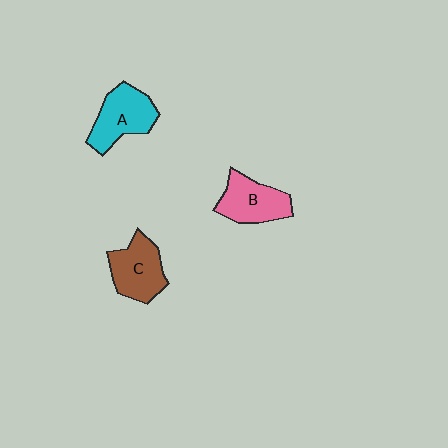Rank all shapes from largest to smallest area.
From largest to smallest: A (cyan), C (brown), B (pink).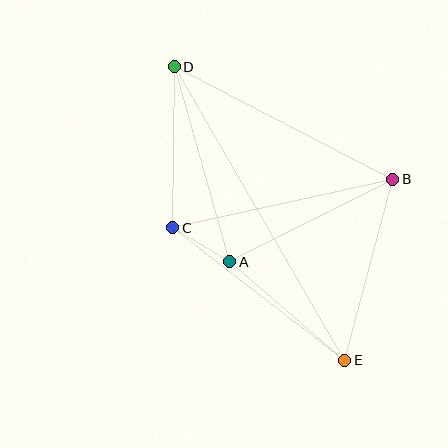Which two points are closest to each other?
Points A and C are closest to each other.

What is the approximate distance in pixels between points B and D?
The distance between B and D is approximately 246 pixels.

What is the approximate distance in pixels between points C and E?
The distance between C and E is approximately 217 pixels.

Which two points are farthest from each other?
Points D and E are farthest from each other.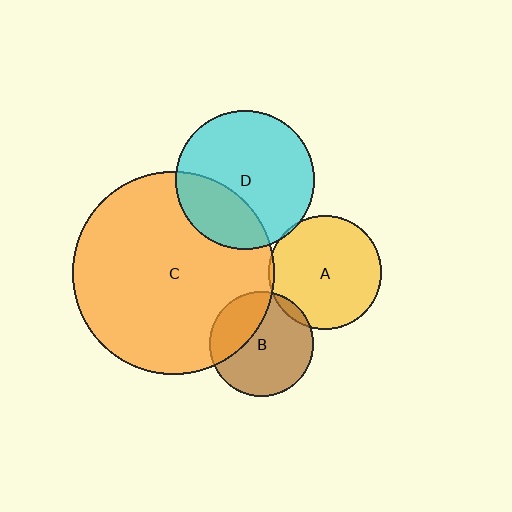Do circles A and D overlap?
Yes.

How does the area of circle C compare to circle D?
Approximately 2.1 times.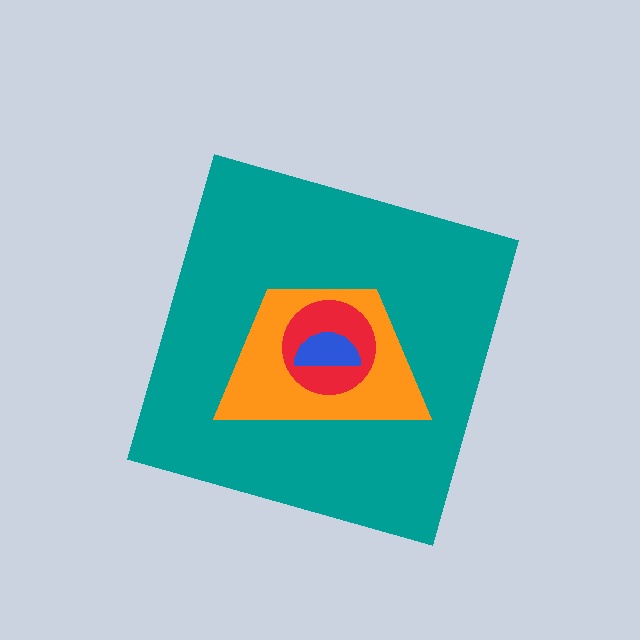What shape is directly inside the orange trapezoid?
The red circle.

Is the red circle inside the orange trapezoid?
Yes.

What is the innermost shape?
The blue semicircle.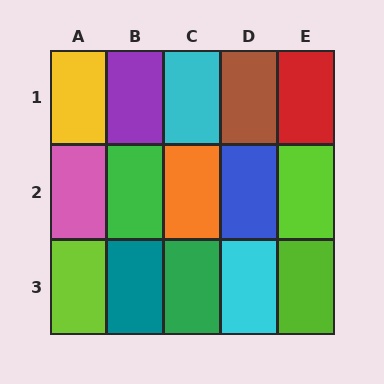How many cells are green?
2 cells are green.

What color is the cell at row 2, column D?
Blue.